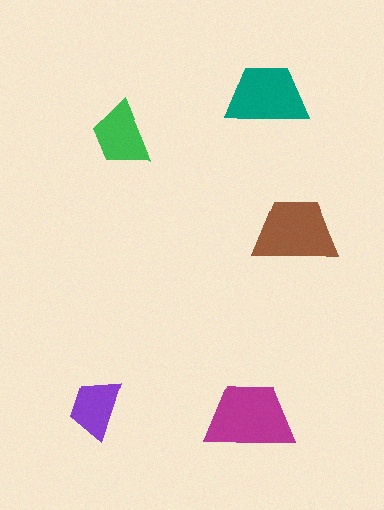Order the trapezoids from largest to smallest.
the magenta one, the brown one, the teal one, the green one, the purple one.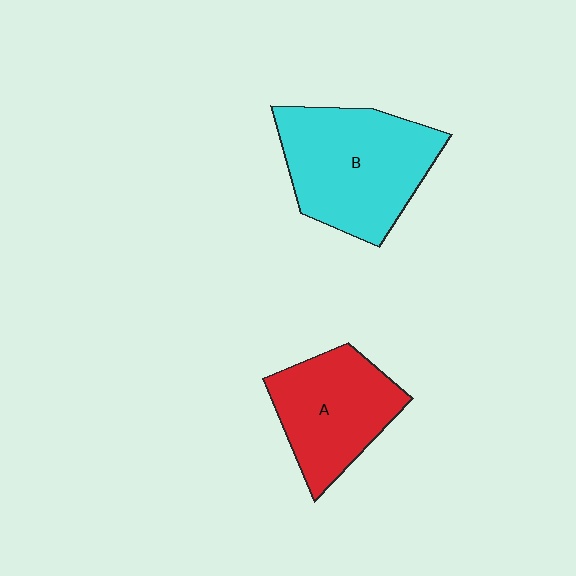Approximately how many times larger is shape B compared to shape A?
Approximately 1.3 times.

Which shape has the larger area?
Shape B (cyan).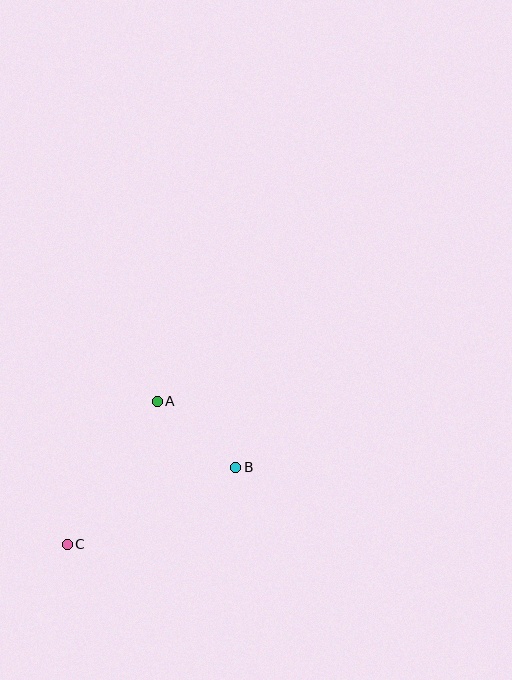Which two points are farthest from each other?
Points B and C are farthest from each other.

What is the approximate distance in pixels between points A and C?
The distance between A and C is approximately 169 pixels.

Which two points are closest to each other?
Points A and B are closest to each other.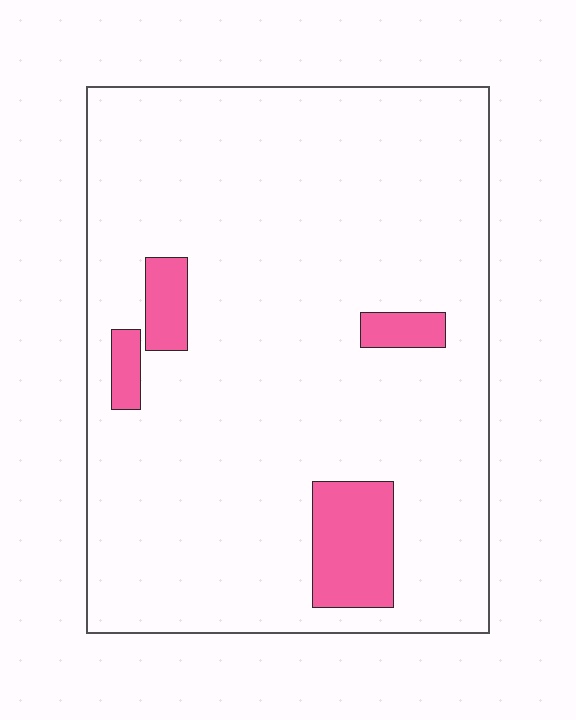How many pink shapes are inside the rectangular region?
4.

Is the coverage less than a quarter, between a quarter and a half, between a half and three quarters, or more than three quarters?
Less than a quarter.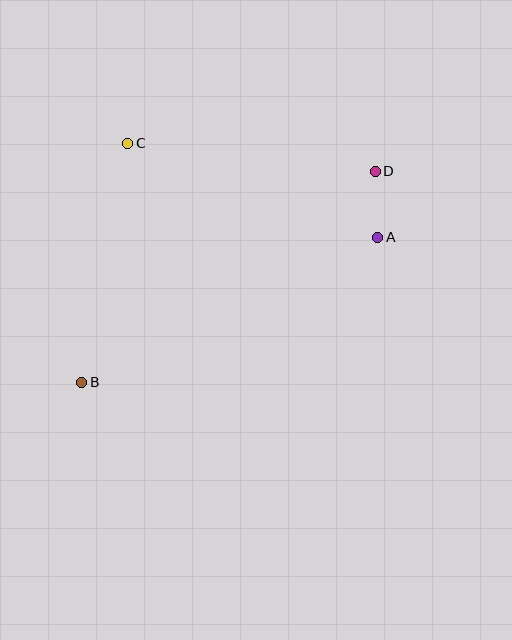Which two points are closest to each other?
Points A and D are closest to each other.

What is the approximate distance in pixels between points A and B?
The distance between A and B is approximately 330 pixels.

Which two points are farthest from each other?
Points B and D are farthest from each other.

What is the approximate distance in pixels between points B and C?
The distance between B and C is approximately 244 pixels.